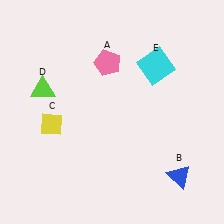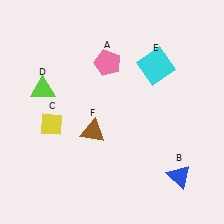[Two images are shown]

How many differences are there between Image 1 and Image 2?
There is 1 difference between the two images.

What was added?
A brown triangle (F) was added in Image 2.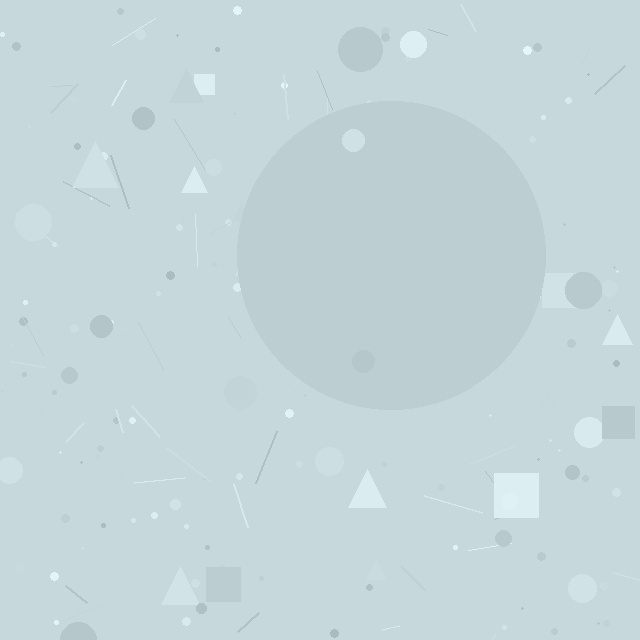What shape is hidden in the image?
A circle is hidden in the image.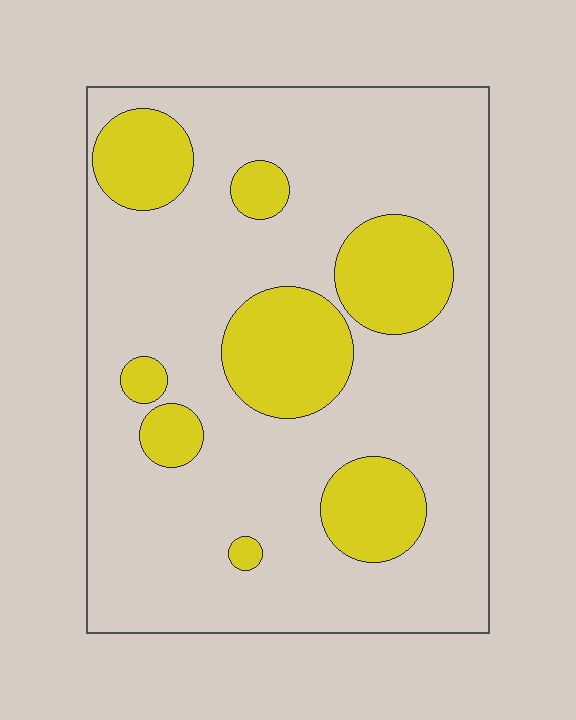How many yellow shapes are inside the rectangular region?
8.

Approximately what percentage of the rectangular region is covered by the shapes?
Approximately 25%.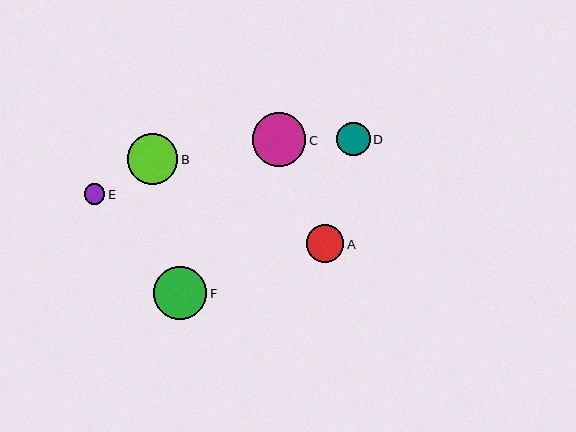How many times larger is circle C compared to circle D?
Circle C is approximately 1.6 times the size of circle D.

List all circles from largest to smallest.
From largest to smallest: C, F, B, A, D, E.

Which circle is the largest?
Circle C is the largest with a size of approximately 53 pixels.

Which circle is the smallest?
Circle E is the smallest with a size of approximately 21 pixels.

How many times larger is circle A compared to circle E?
Circle A is approximately 1.8 times the size of circle E.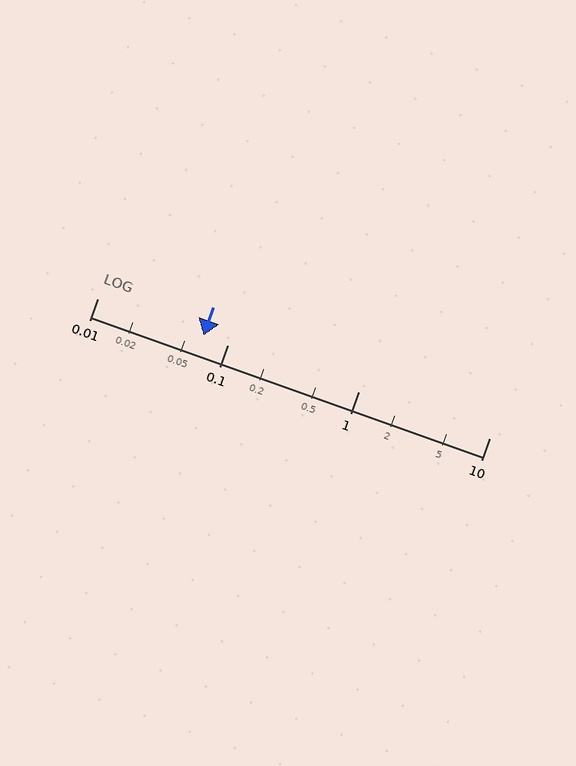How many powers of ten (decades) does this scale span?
The scale spans 3 decades, from 0.01 to 10.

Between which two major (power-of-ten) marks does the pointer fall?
The pointer is between 0.01 and 0.1.